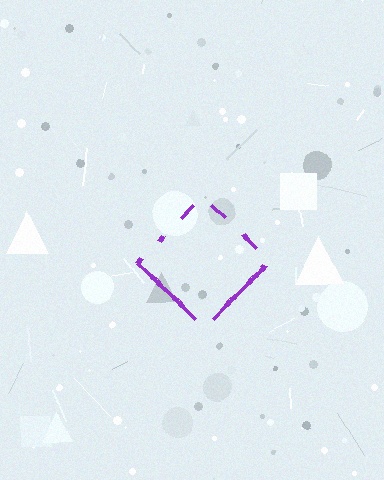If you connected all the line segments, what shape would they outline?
They would outline a diamond.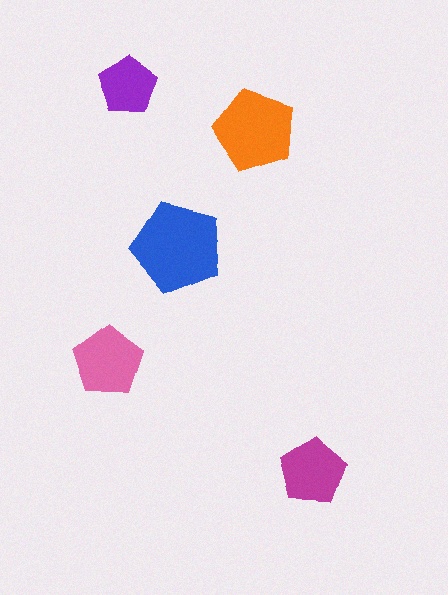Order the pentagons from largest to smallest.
the blue one, the orange one, the pink one, the magenta one, the purple one.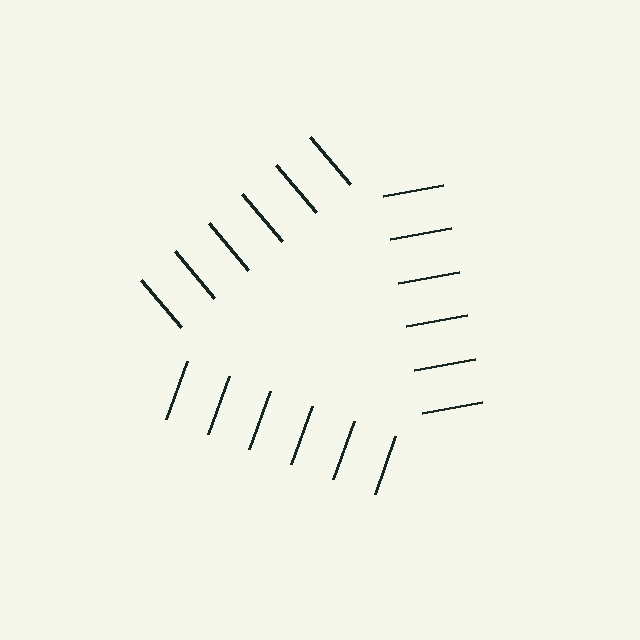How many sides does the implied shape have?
3 sides — the line-ends trace a triangle.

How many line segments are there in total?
18 — 6 along each of the 3 edges.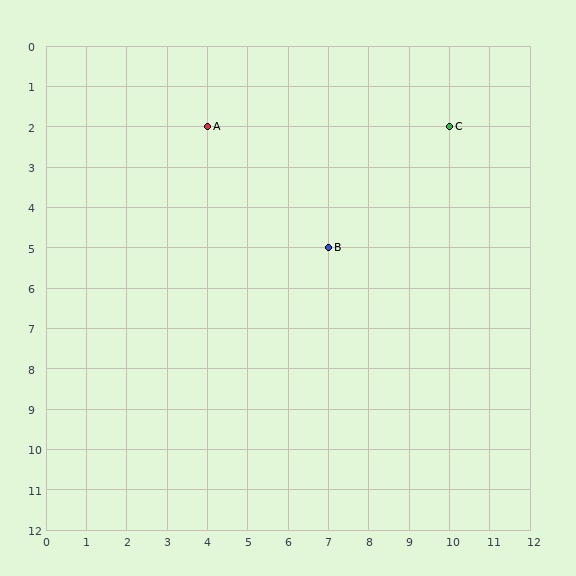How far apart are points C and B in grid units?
Points C and B are 3 columns and 3 rows apart (about 4.2 grid units diagonally).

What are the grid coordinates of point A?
Point A is at grid coordinates (4, 2).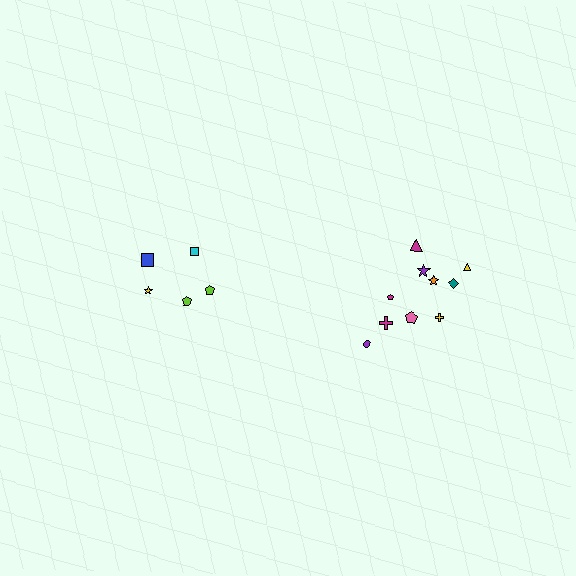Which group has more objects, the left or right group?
The right group.